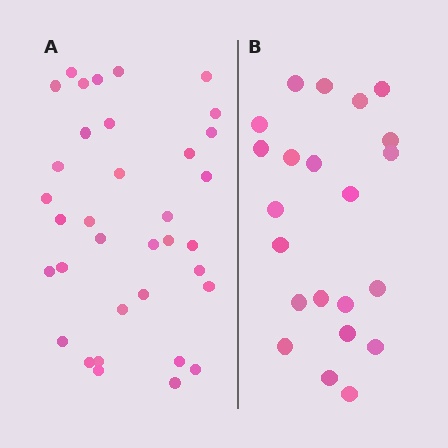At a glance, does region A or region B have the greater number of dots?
Region A (the left region) has more dots.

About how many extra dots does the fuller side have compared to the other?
Region A has approximately 15 more dots than region B.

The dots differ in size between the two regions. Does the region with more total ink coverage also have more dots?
No. Region B has more total ink coverage because its dots are larger, but region A actually contains more individual dots. Total area can be misleading — the number of items is what matters here.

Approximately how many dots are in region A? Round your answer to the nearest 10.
About 40 dots. (The exact count is 35, which rounds to 40.)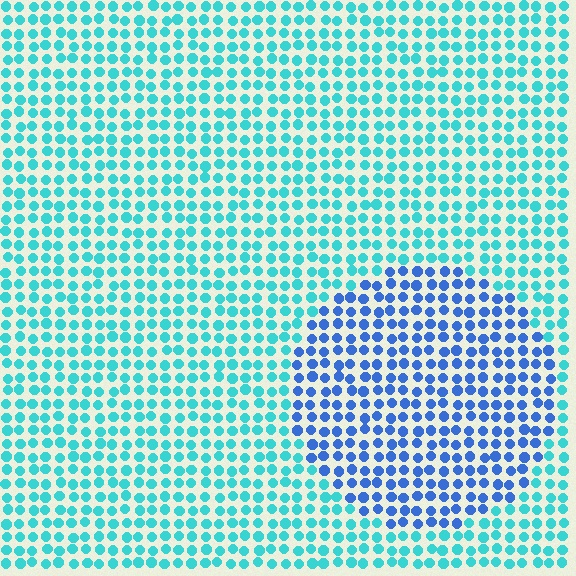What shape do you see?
I see a circle.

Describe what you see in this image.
The image is filled with small cyan elements in a uniform arrangement. A circle-shaped region is visible where the elements are tinted to a slightly different hue, forming a subtle color boundary.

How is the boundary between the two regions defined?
The boundary is defined purely by a slight shift in hue (about 40 degrees). Spacing, size, and orientation are identical on both sides.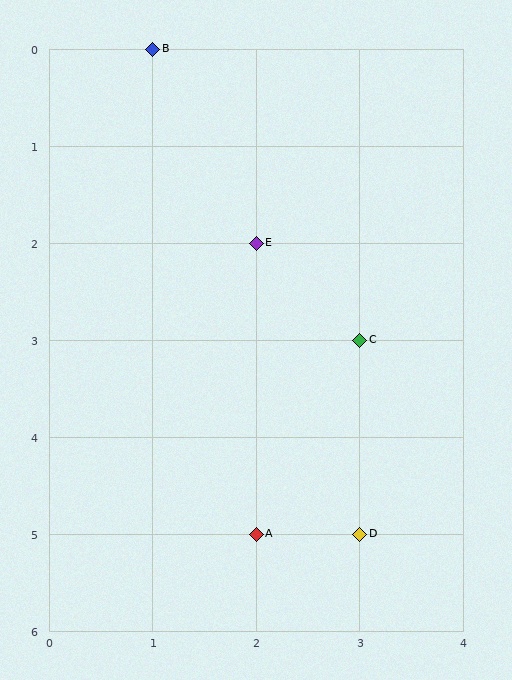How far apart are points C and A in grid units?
Points C and A are 1 column and 2 rows apart (about 2.2 grid units diagonally).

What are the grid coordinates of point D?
Point D is at grid coordinates (3, 5).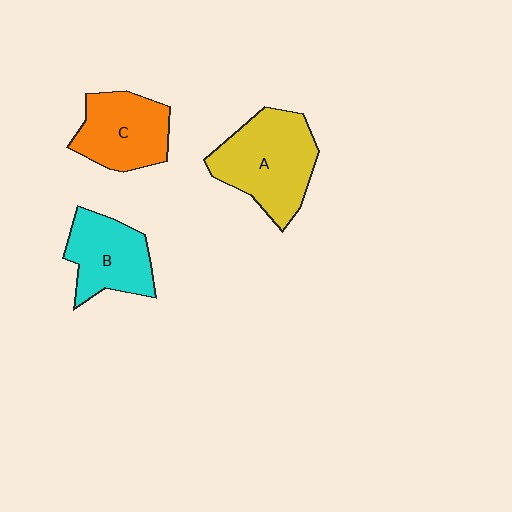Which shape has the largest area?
Shape A (yellow).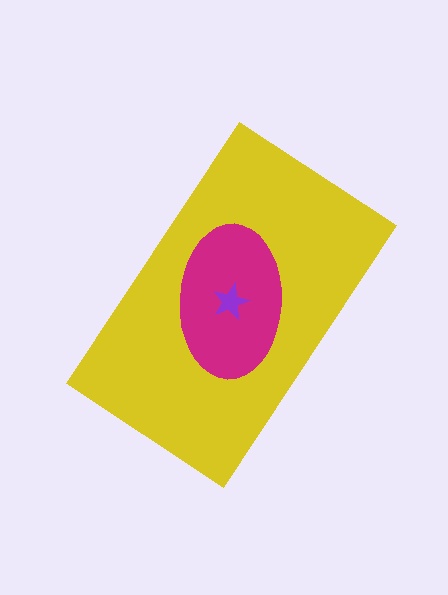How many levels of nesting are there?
3.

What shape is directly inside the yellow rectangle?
The magenta ellipse.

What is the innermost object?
The purple star.